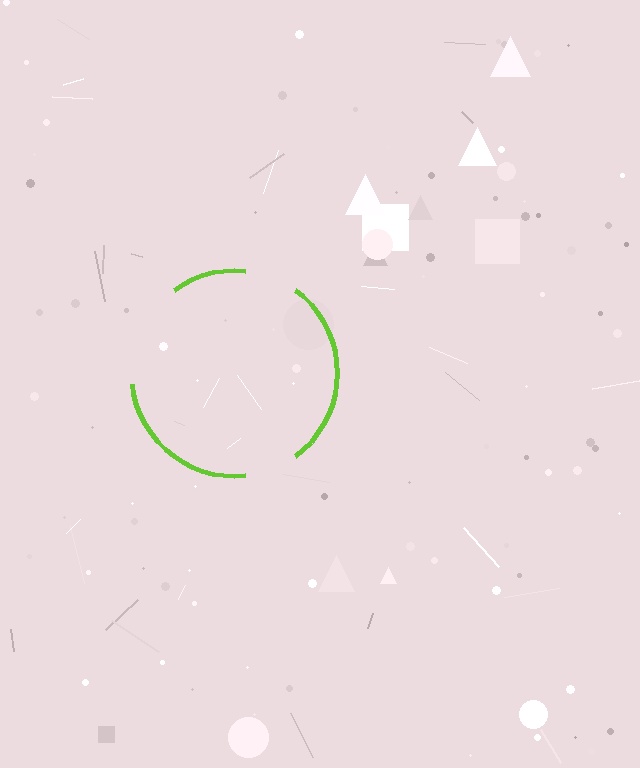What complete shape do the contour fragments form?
The contour fragments form a circle.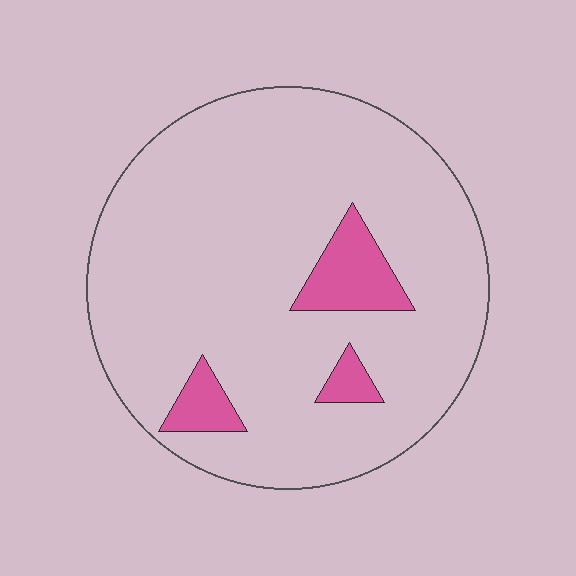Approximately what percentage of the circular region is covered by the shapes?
Approximately 10%.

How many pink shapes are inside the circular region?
3.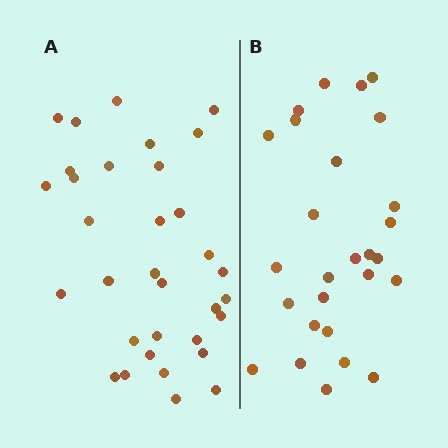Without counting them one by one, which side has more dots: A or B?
Region A (the left region) has more dots.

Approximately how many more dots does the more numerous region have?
Region A has about 6 more dots than region B.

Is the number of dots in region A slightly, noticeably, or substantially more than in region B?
Region A has only slightly more — the two regions are fairly close. The ratio is roughly 1.2 to 1.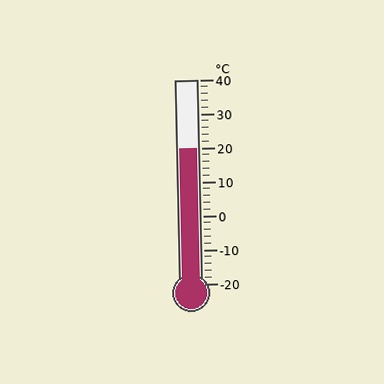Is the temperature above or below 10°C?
The temperature is above 10°C.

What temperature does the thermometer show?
The thermometer shows approximately 20°C.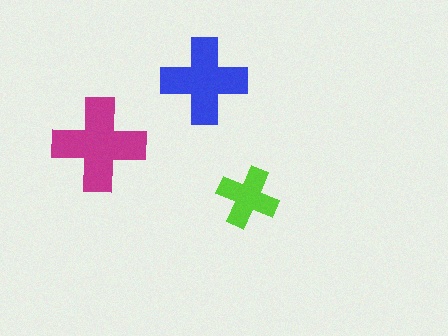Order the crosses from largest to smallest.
the magenta one, the blue one, the lime one.